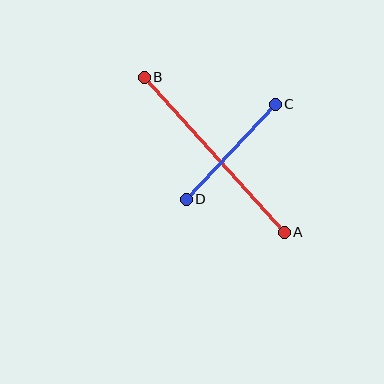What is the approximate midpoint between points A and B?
The midpoint is at approximately (214, 155) pixels.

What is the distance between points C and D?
The distance is approximately 131 pixels.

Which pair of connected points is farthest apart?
Points A and B are farthest apart.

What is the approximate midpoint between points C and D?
The midpoint is at approximately (231, 152) pixels.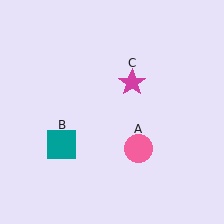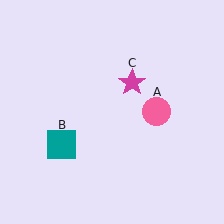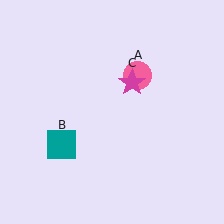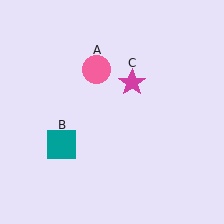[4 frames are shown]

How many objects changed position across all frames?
1 object changed position: pink circle (object A).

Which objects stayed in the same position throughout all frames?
Teal square (object B) and magenta star (object C) remained stationary.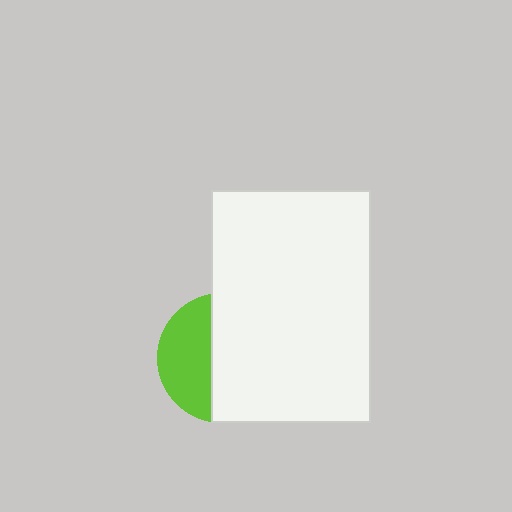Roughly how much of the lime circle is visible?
A small part of it is visible (roughly 40%).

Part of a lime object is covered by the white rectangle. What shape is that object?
It is a circle.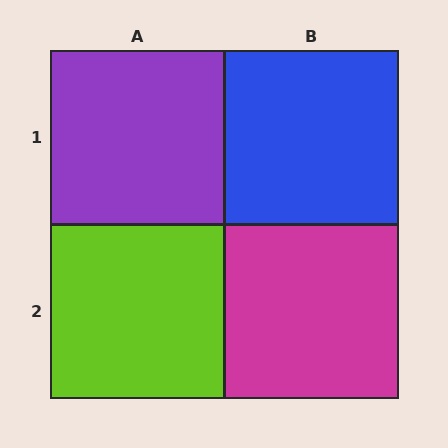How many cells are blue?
1 cell is blue.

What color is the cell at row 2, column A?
Lime.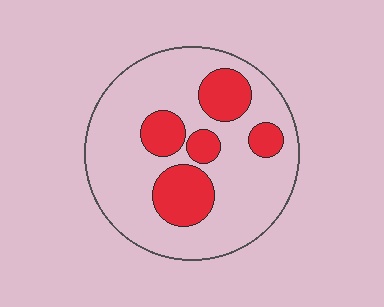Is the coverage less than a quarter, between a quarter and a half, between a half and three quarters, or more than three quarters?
Less than a quarter.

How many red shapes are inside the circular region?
5.